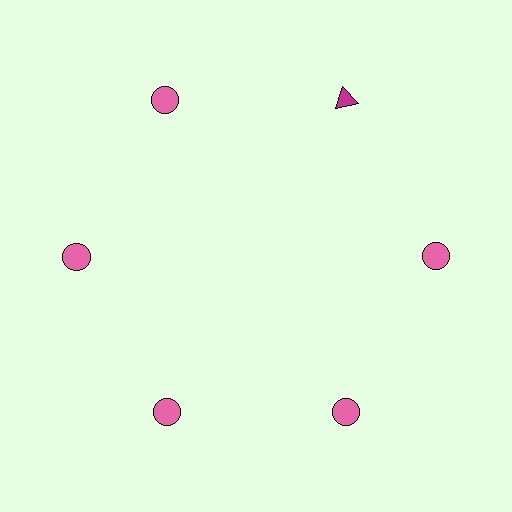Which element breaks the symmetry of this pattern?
The magenta triangle at roughly the 1 o'clock position breaks the symmetry. All other shapes are pink circles.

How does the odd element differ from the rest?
It differs in both color (magenta instead of pink) and shape (triangle instead of circle).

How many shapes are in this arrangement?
There are 6 shapes arranged in a ring pattern.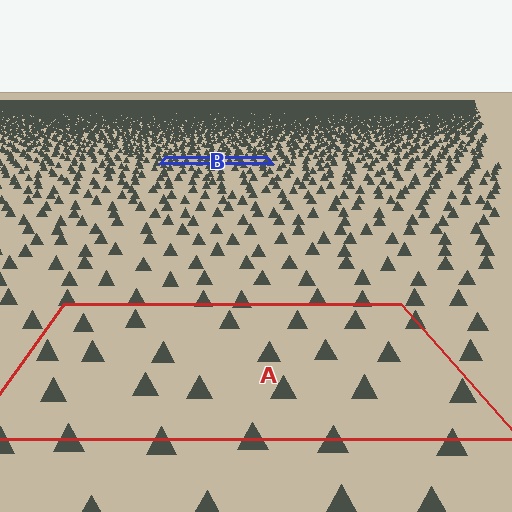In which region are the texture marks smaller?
The texture marks are smaller in region B, because it is farther away.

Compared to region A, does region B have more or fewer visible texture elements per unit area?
Region B has more texture elements per unit area — they are packed more densely because it is farther away.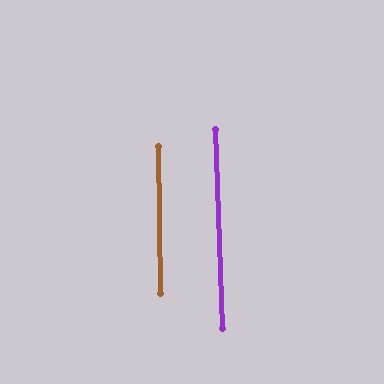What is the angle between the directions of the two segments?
Approximately 1 degree.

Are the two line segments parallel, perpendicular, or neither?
Parallel — their directions differ by only 1.5°.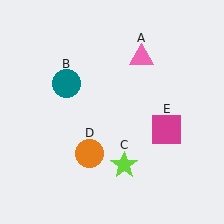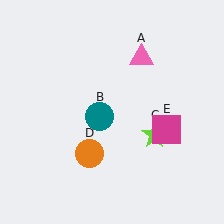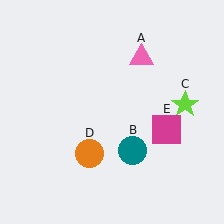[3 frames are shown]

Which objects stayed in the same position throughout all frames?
Pink triangle (object A) and orange circle (object D) and magenta square (object E) remained stationary.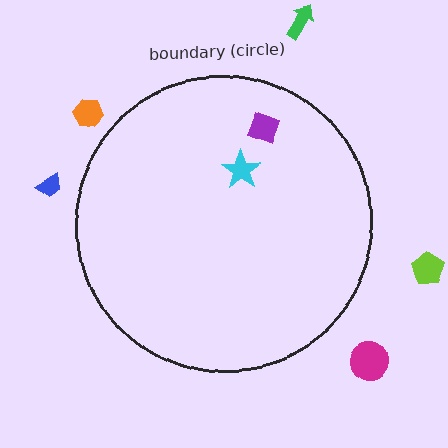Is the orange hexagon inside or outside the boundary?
Outside.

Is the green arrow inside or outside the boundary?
Outside.